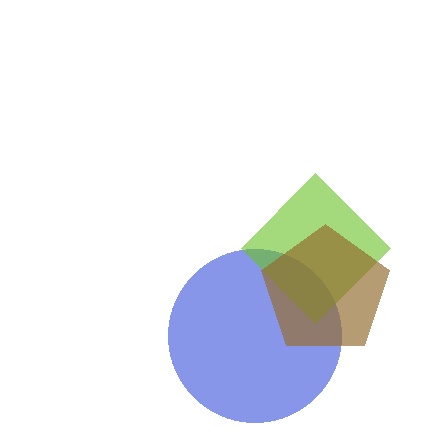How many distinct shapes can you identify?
There are 3 distinct shapes: a blue circle, a lime diamond, a brown pentagon.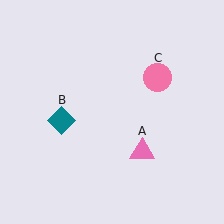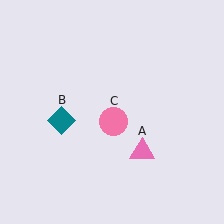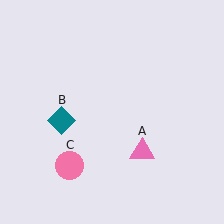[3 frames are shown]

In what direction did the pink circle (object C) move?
The pink circle (object C) moved down and to the left.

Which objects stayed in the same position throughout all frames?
Pink triangle (object A) and teal diamond (object B) remained stationary.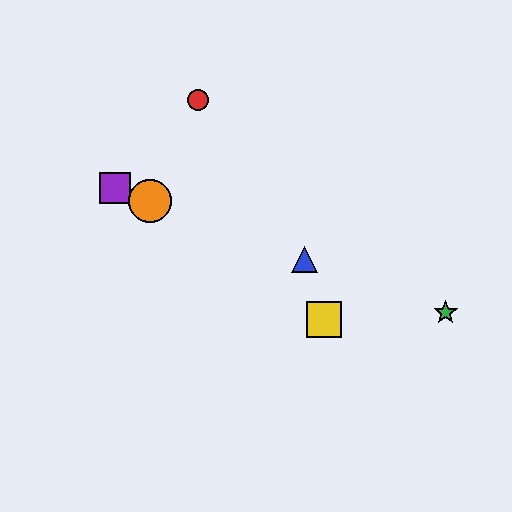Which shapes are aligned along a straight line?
The blue triangle, the green star, the purple square, the orange circle are aligned along a straight line.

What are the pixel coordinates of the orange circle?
The orange circle is at (150, 201).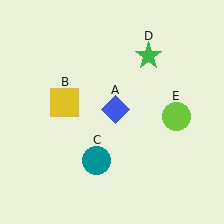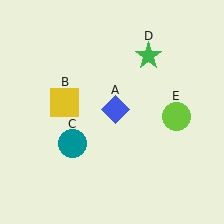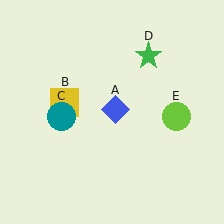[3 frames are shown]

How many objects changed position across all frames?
1 object changed position: teal circle (object C).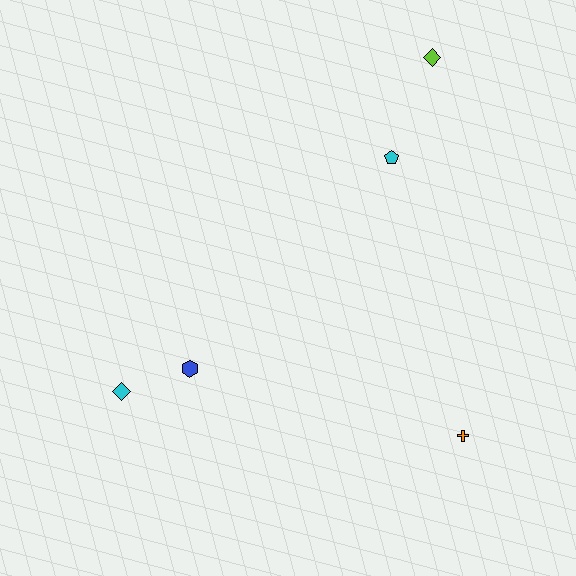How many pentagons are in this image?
There is 1 pentagon.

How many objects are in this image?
There are 5 objects.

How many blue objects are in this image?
There is 1 blue object.